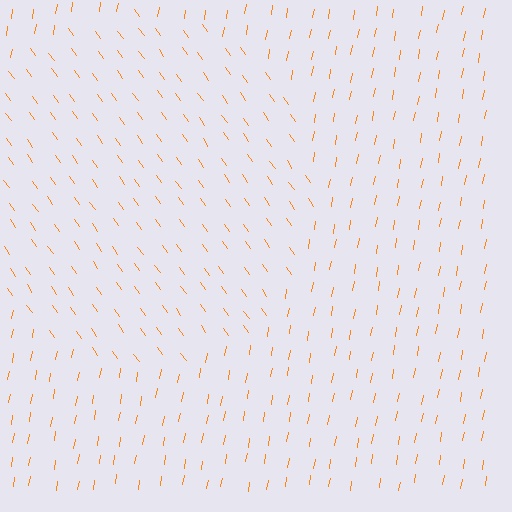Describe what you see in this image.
The image is filled with small orange line segments. A circle region in the image has lines oriented differently from the surrounding lines, creating a visible texture boundary.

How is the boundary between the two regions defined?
The boundary is defined purely by a change in line orientation (approximately 45 degrees difference). All lines are the same color and thickness.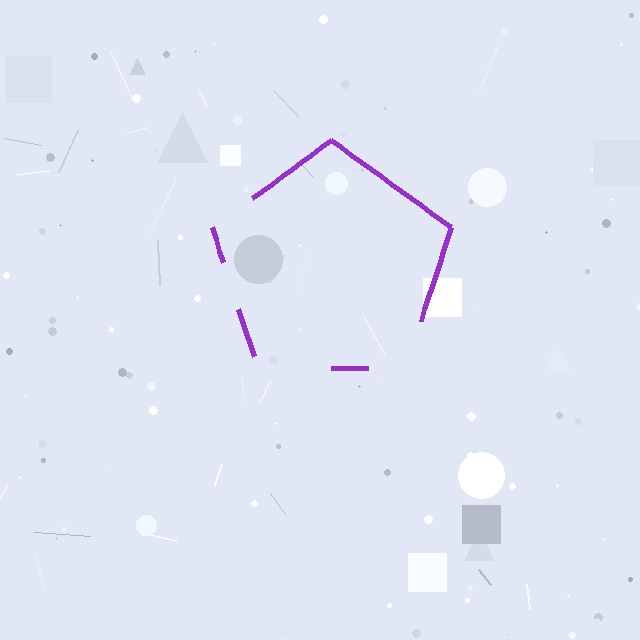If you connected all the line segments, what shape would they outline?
They would outline a pentagon.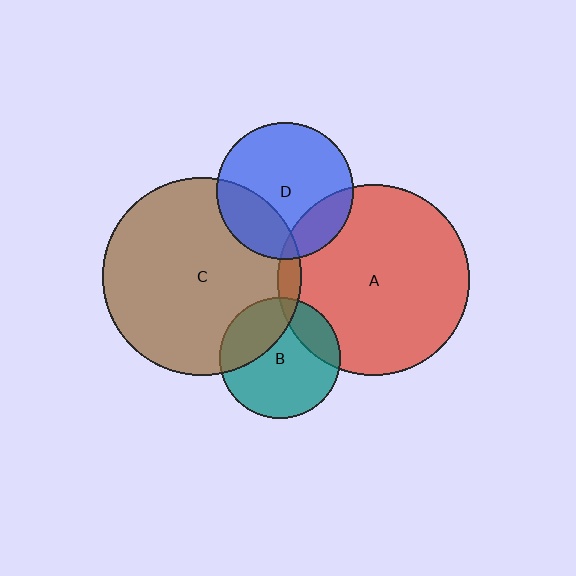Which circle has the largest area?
Circle C (brown).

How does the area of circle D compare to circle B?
Approximately 1.3 times.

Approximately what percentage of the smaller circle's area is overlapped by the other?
Approximately 20%.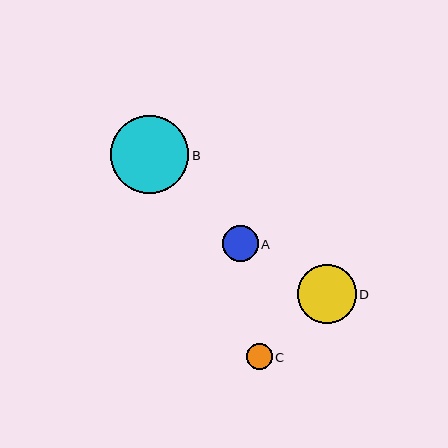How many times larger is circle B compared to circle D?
Circle B is approximately 1.3 times the size of circle D.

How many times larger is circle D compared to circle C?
Circle D is approximately 2.3 times the size of circle C.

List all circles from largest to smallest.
From largest to smallest: B, D, A, C.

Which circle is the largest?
Circle B is the largest with a size of approximately 78 pixels.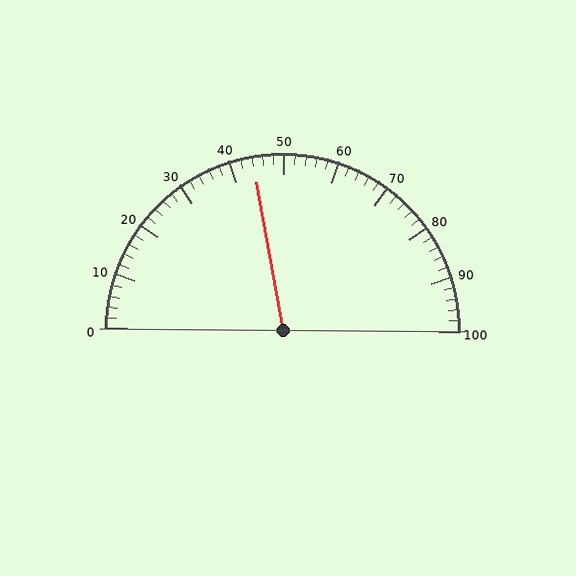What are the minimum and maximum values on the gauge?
The gauge ranges from 0 to 100.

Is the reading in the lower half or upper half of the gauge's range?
The reading is in the lower half of the range (0 to 100).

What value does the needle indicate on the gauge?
The needle indicates approximately 44.